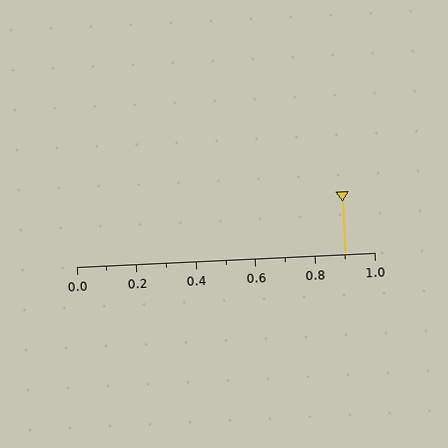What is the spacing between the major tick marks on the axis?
The major ticks are spaced 0.2 apart.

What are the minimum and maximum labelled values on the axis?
The axis runs from 0.0 to 1.0.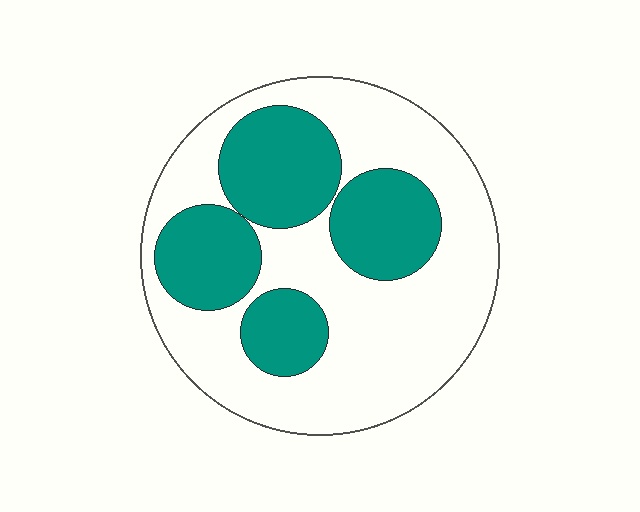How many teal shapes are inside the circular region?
4.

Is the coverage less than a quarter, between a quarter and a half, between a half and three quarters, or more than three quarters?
Between a quarter and a half.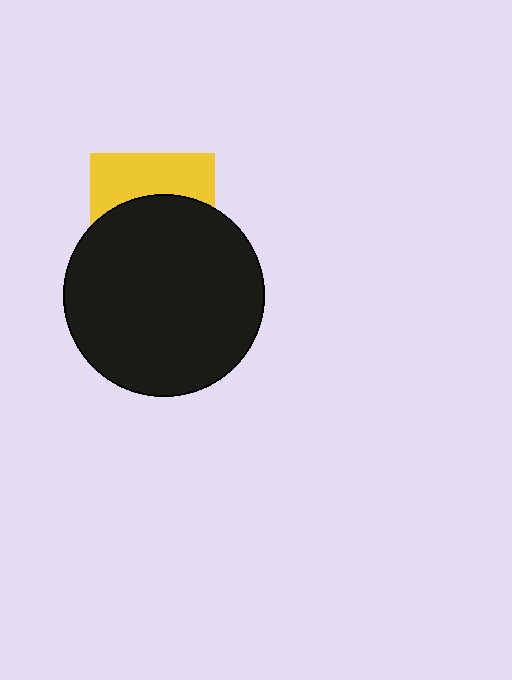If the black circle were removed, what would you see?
You would see the complete yellow square.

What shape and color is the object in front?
The object in front is a black circle.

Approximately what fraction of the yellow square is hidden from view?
Roughly 61% of the yellow square is hidden behind the black circle.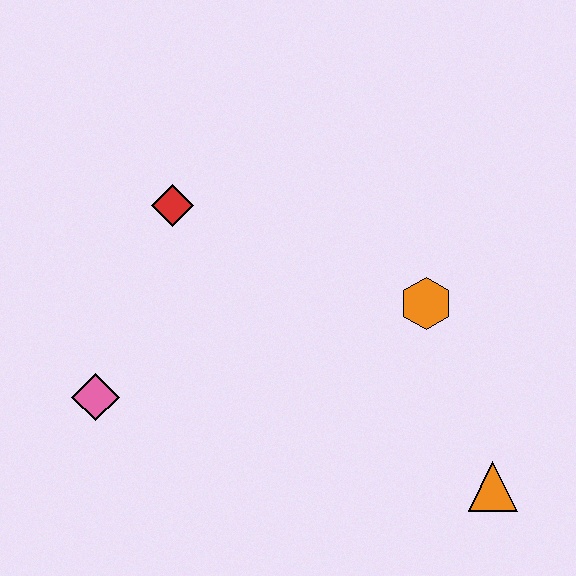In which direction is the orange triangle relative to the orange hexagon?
The orange triangle is below the orange hexagon.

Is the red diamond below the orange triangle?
No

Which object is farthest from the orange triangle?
The red diamond is farthest from the orange triangle.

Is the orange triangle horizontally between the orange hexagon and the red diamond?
No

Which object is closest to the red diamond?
The pink diamond is closest to the red diamond.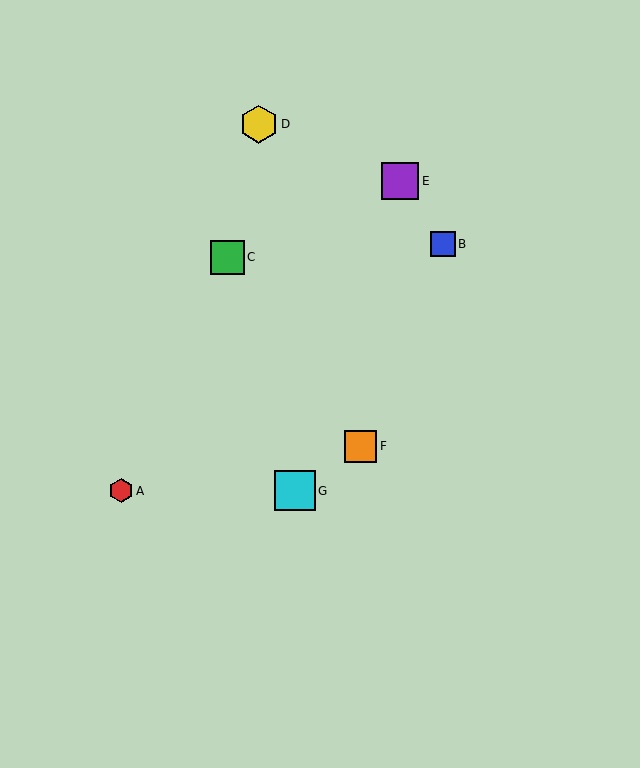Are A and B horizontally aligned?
No, A is at y≈491 and B is at y≈244.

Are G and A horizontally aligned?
Yes, both are at y≈491.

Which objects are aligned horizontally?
Objects A, G are aligned horizontally.